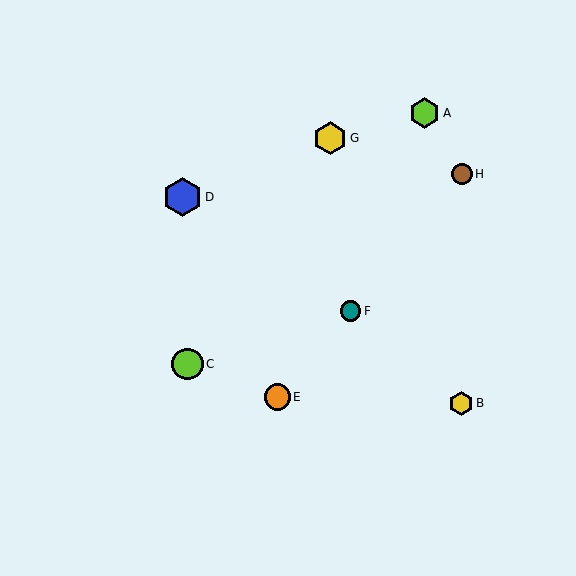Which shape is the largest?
The blue hexagon (labeled D) is the largest.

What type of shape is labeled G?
Shape G is a yellow hexagon.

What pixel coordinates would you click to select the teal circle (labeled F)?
Click at (351, 311) to select the teal circle F.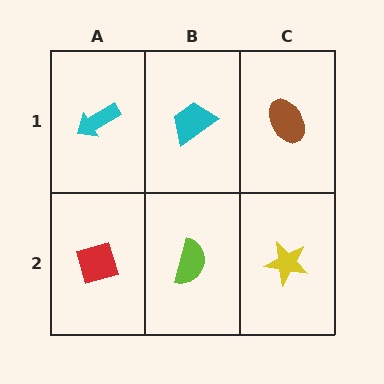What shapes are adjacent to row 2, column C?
A brown ellipse (row 1, column C), a lime semicircle (row 2, column B).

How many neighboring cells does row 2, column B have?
3.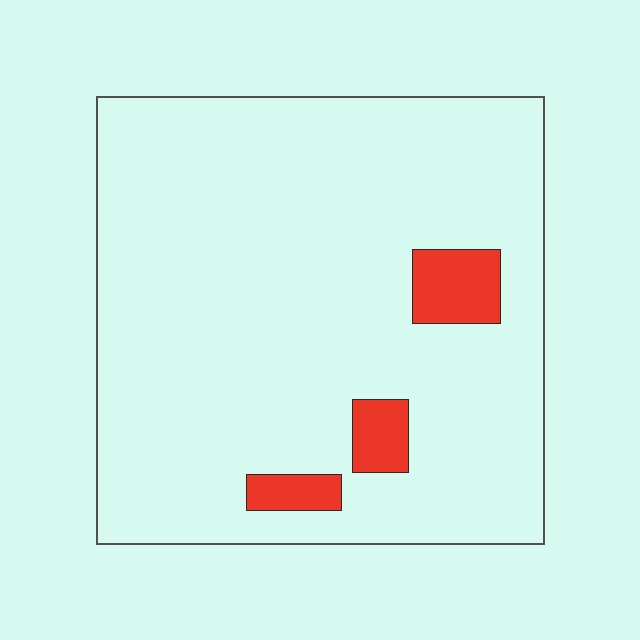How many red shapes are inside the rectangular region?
3.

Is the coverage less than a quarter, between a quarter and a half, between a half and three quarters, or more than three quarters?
Less than a quarter.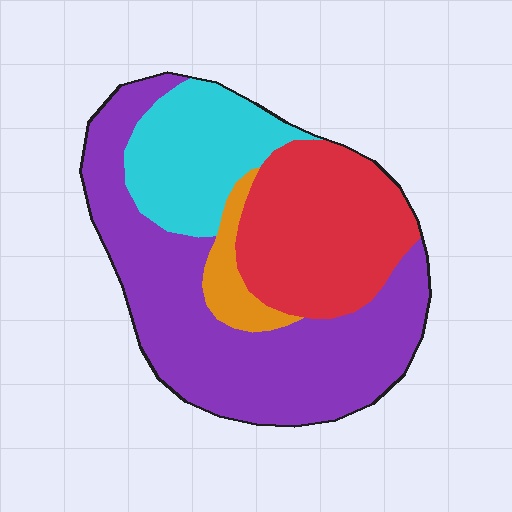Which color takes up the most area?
Purple, at roughly 45%.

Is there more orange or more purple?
Purple.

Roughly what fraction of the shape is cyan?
Cyan takes up less than a quarter of the shape.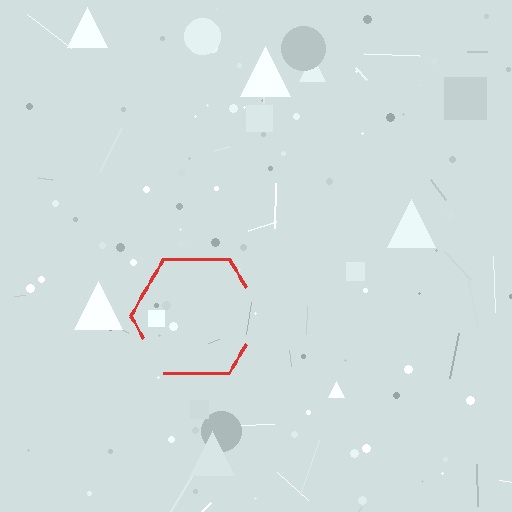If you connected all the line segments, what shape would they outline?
They would outline a hexagon.